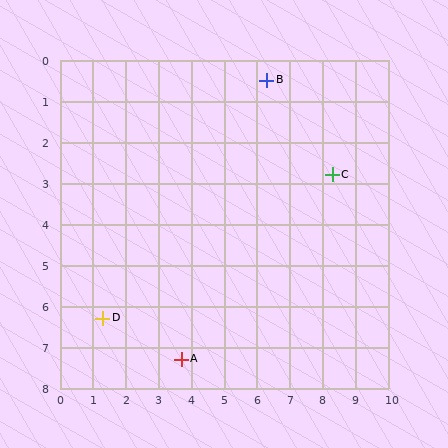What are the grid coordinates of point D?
Point D is at approximately (1.3, 6.3).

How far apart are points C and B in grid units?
Points C and B are about 3.0 grid units apart.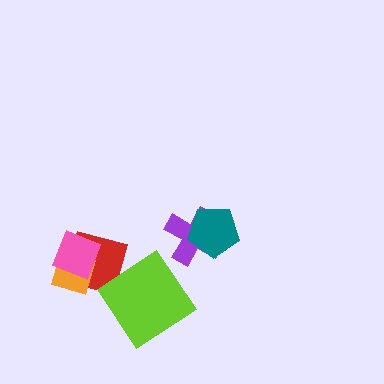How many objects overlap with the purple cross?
1 object overlaps with the purple cross.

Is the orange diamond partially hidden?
Yes, it is partially covered by another shape.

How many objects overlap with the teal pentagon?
1 object overlaps with the teal pentagon.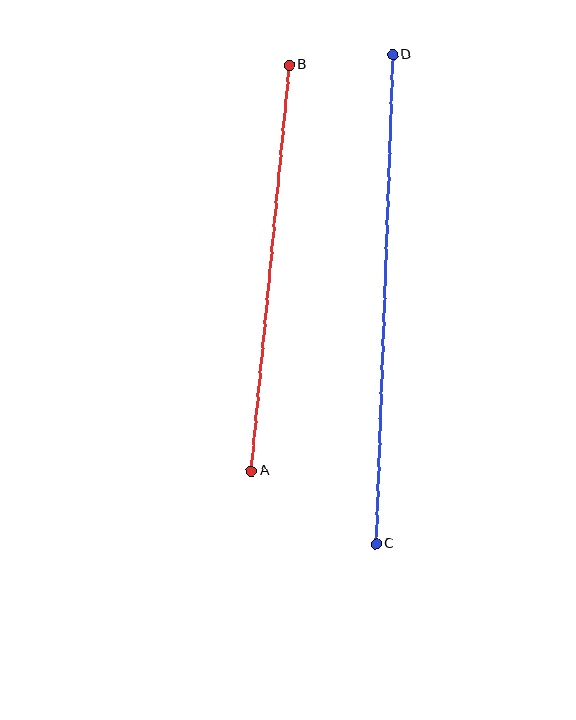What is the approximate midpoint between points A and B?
The midpoint is at approximately (270, 268) pixels.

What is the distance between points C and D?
The distance is approximately 489 pixels.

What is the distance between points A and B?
The distance is approximately 407 pixels.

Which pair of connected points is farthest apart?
Points C and D are farthest apart.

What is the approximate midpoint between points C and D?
The midpoint is at approximately (384, 299) pixels.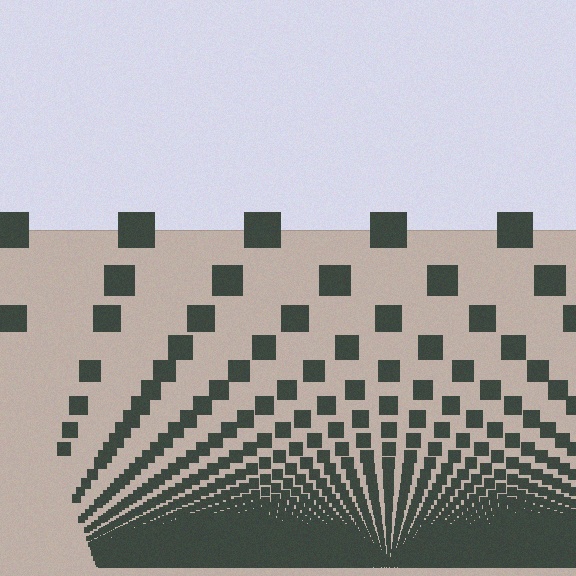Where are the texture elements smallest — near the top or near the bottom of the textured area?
Near the bottom.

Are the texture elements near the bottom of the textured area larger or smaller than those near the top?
Smaller. The gradient is inverted — elements near the bottom are smaller and denser.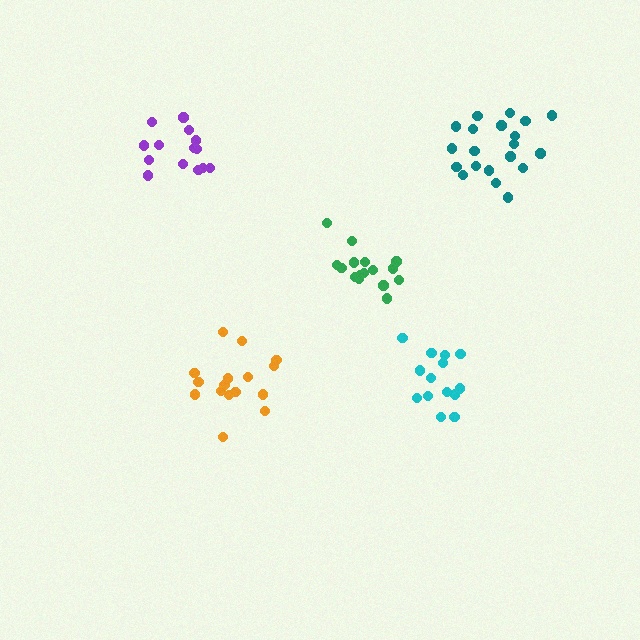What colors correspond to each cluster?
The clusters are colored: teal, green, cyan, orange, purple.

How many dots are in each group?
Group 1: 20 dots, Group 2: 16 dots, Group 3: 14 dots, Group 4: 16 dots, Group 5: 14 dots (80 total).